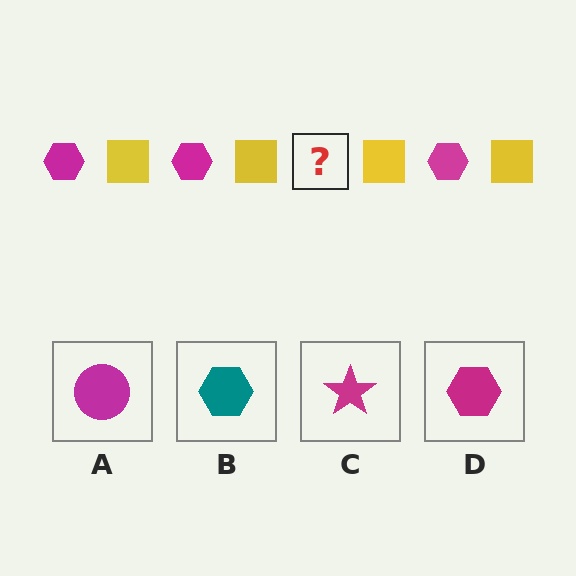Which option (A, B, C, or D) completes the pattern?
D.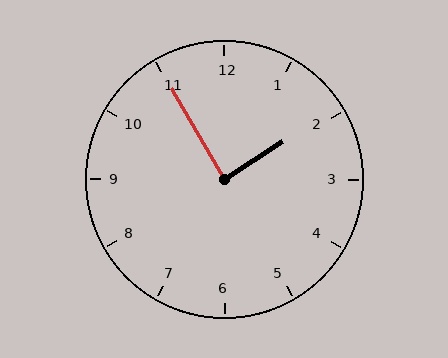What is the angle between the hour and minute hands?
Approximately 88 degrees.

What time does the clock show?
1:55.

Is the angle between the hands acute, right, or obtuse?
It is right.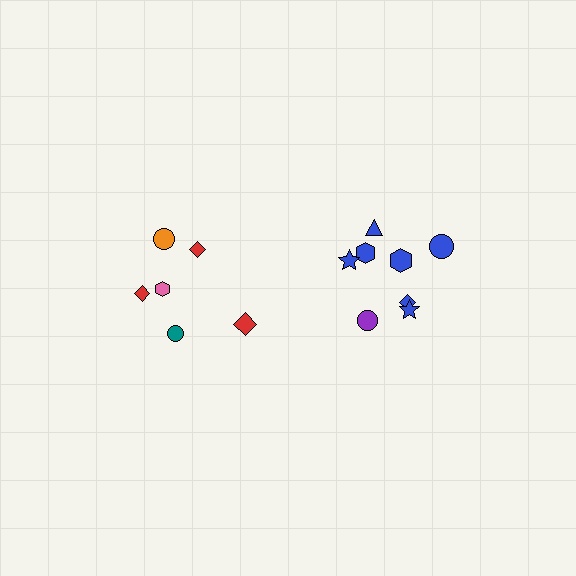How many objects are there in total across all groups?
There are 14 objects.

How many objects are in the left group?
There are 6 objects.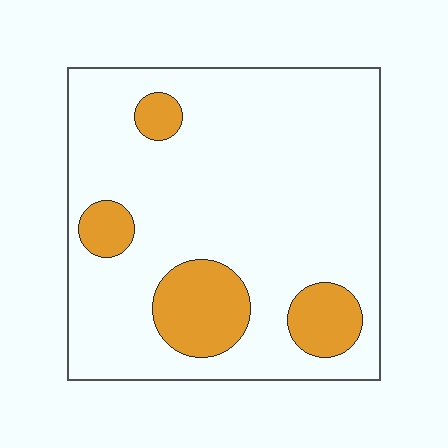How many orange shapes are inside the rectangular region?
4.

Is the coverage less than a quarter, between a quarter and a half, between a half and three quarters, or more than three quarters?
Less than a quarter.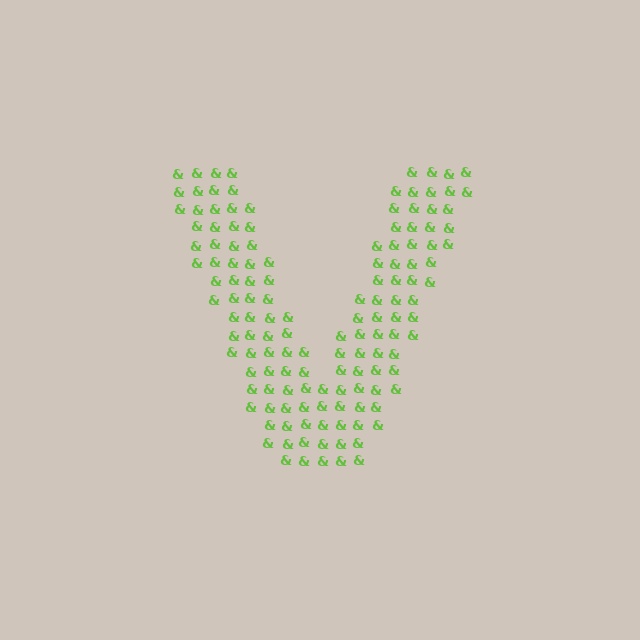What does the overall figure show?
The overall figure shows the letter V.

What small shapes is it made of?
It is made of small ampersands.